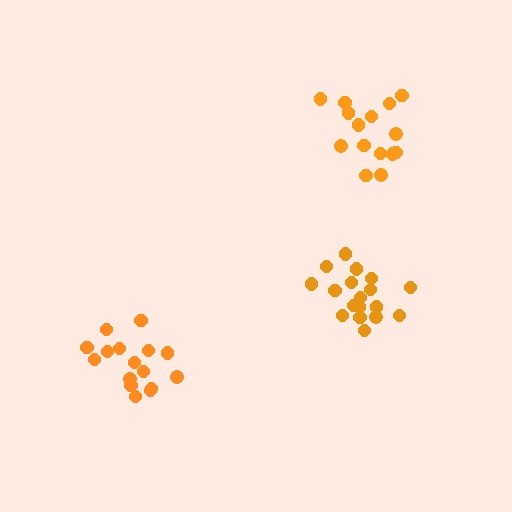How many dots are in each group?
Group 1: 18 dots, Group 2: 16 dots, Group 3: 15 dots (49 total).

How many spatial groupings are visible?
There are 3 spatial groupings.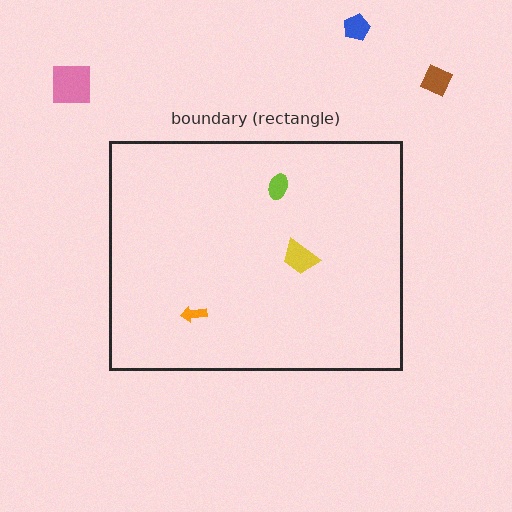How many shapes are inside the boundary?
3 inside, 3 outside.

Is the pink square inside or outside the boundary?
Outside.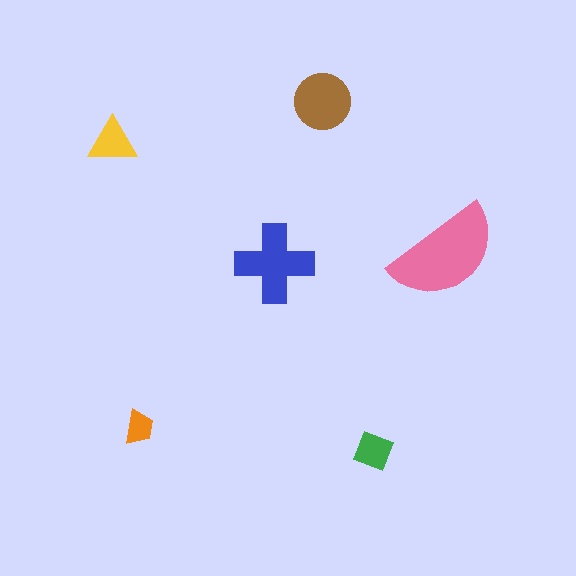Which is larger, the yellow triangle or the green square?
The yellow triangle.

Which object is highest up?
The brown circle is topmost.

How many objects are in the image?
There are 6 objects in the image.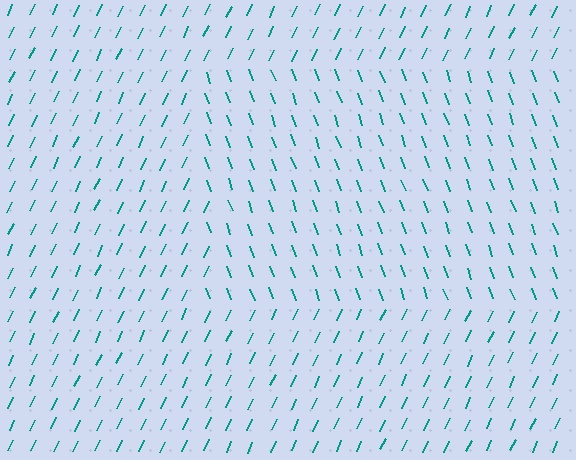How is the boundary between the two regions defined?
The boundary is defined purely by a change in line orientation (approximately 45 degrees difference). All lines are the same color and thickness.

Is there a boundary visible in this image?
Yes, there is a texture boundary formed by a change in line orientation.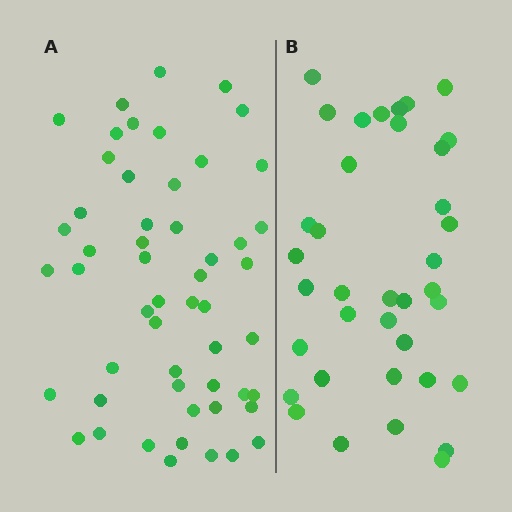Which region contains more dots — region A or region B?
Region A (the left region) has more dots.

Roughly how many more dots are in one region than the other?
Region A has approximately 15 more dots than region B.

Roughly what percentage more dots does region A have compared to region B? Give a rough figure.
About 45% more.